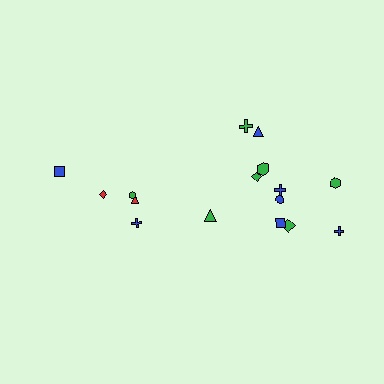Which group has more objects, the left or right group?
The right group.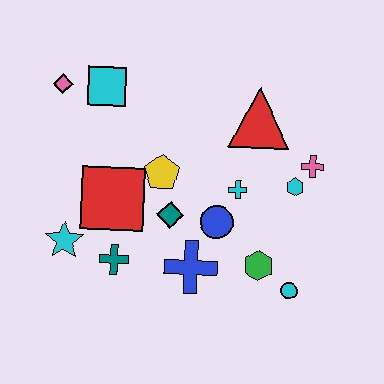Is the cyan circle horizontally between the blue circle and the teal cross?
No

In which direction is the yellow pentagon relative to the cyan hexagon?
The yellow pentagon is to the left of the cyan hexagon.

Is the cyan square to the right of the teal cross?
No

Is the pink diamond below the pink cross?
No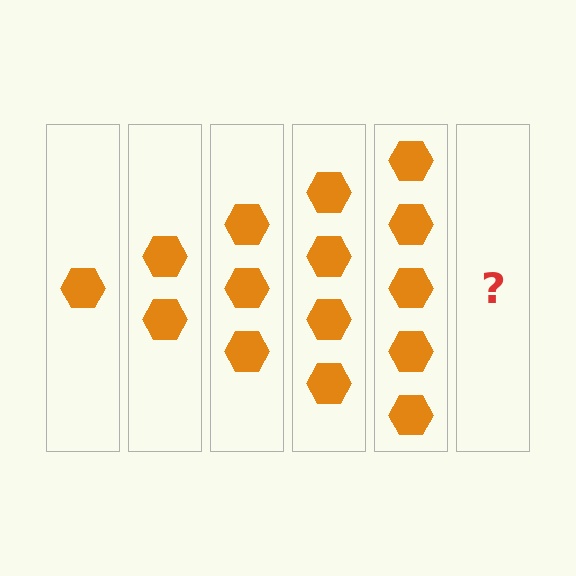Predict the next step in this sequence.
The next step is 6 hexagons.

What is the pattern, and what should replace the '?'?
The pattern is that each step adds one more hexagon. The '?' should be 6 hexagons.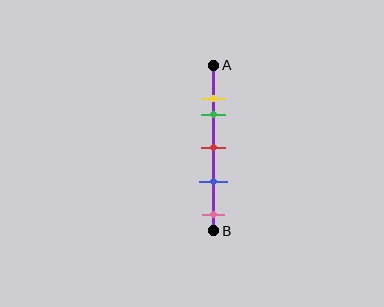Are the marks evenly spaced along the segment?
No, the marks are not evenly spaced.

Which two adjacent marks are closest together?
The yellow and green marks are the closest adjacent pair.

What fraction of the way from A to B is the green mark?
The green mark is approximately 30% (0.3) of the way from A to B.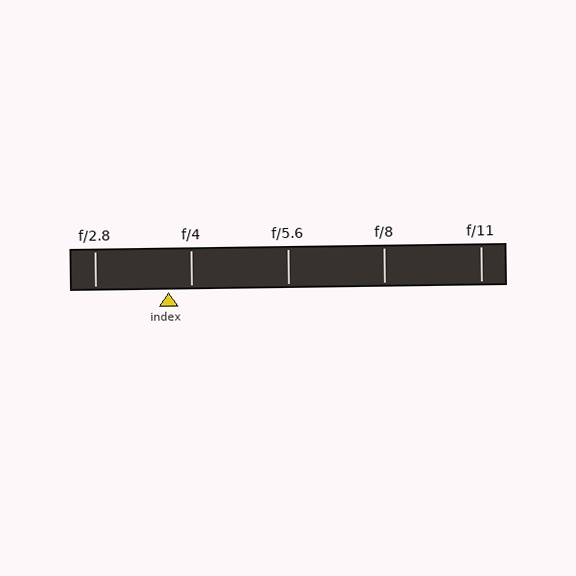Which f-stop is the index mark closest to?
The index mark is closest to f/4.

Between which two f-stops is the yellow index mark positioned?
The index mark is between f/2.8 and f/4.